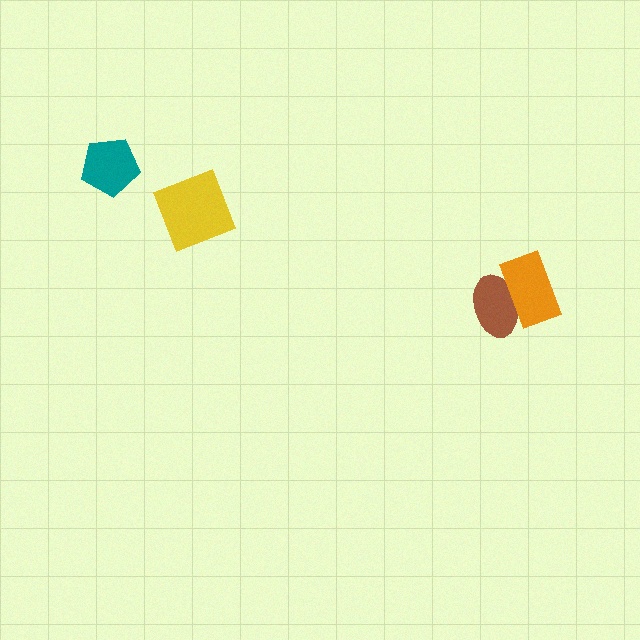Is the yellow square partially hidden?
No, no other shape covers it.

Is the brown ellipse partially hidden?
Yes, it is partially covered by another shape.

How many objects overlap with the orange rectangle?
1 object overlaps with the orange rectangle.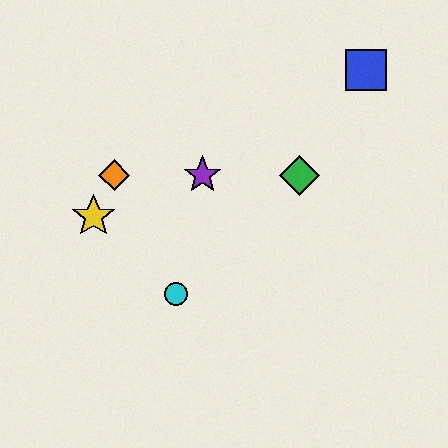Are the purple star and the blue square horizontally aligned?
No, the purple star is at y≈175 and the blue square is at y≈70.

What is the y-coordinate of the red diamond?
The red diamond is at y≈175.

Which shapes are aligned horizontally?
The red diamond, the green diamond, the purple star, the orange diamond are aligned horizontally.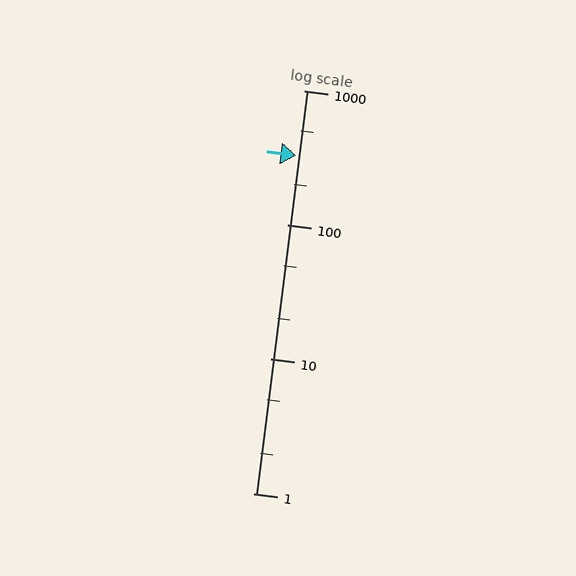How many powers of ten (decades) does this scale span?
The scale spans 3 decades, from 1 to 1000.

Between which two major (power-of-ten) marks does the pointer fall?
The pointer is between 100 and 1000.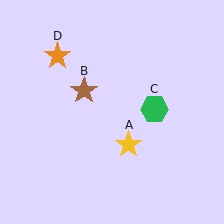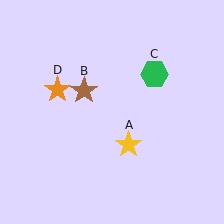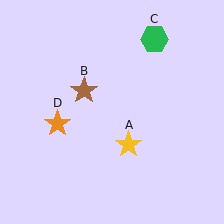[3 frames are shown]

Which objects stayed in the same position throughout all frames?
Yellow star (object A) and brown star (object B) remained stationary.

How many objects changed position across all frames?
2 objects changed position: green hexagon (object C), orange star (object D).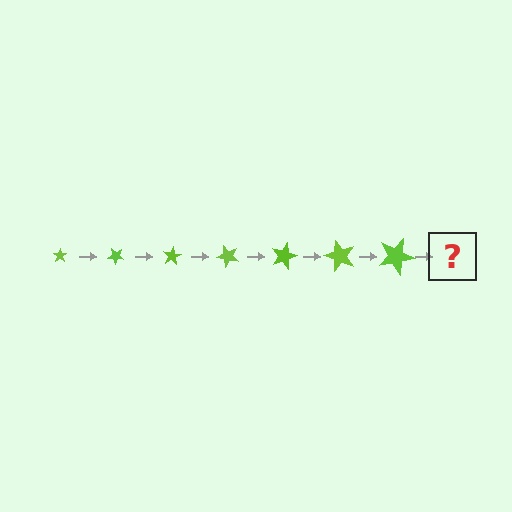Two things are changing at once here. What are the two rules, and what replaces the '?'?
The two rules are that the star grows larger each step and it rotates 40 degrees each step. The '?' should be a star, larger than the previous one and rotated 280 degrees from the start.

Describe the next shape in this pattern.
It should be a star, larger than the previous one and rotated 280 degrees from the start.